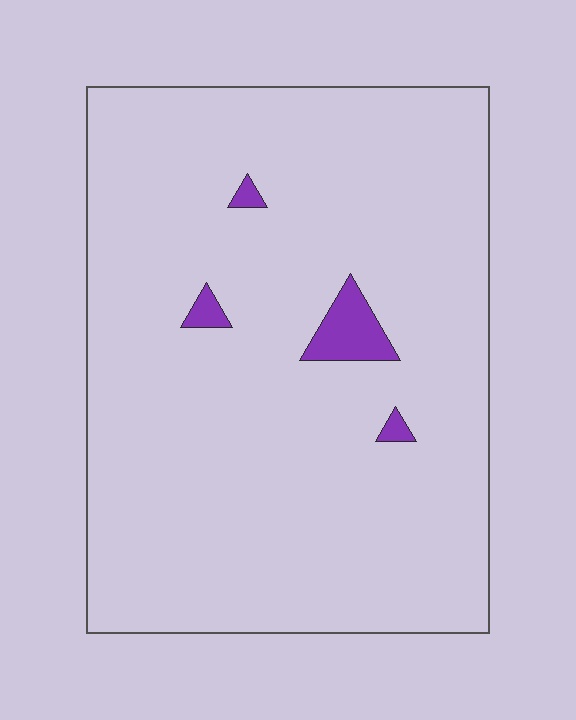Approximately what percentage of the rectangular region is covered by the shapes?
Approximately 5%.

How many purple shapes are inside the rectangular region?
4.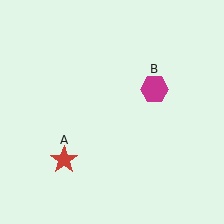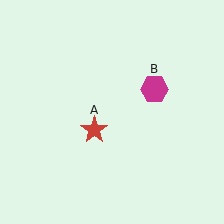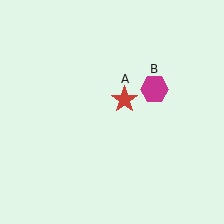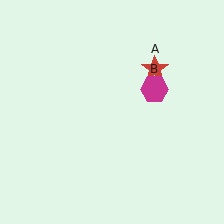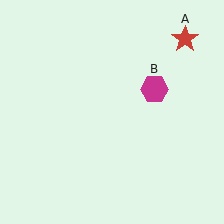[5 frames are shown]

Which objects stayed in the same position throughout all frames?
Magenta hexagon (object B) remained stationary.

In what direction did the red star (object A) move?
The red star (object A) moved up and to the right.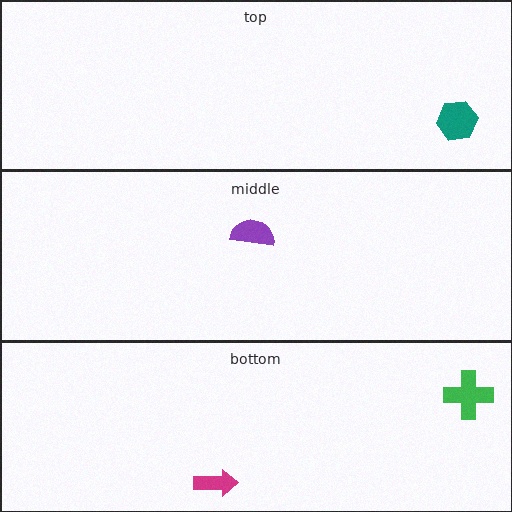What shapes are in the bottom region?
The magenta arrow, the green cross.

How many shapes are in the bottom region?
2.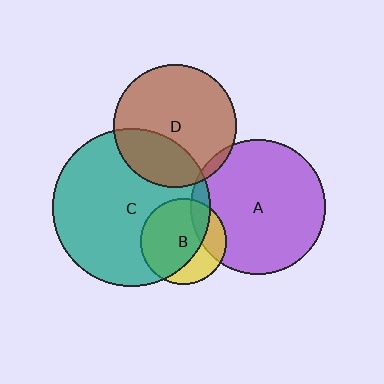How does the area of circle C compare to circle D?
Approximately 1.6 times.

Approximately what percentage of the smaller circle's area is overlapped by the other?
Approximately 5%.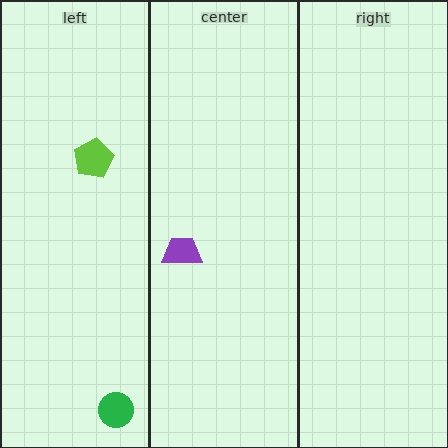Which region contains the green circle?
The left region.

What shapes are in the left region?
The lime pentagon, the green circle.